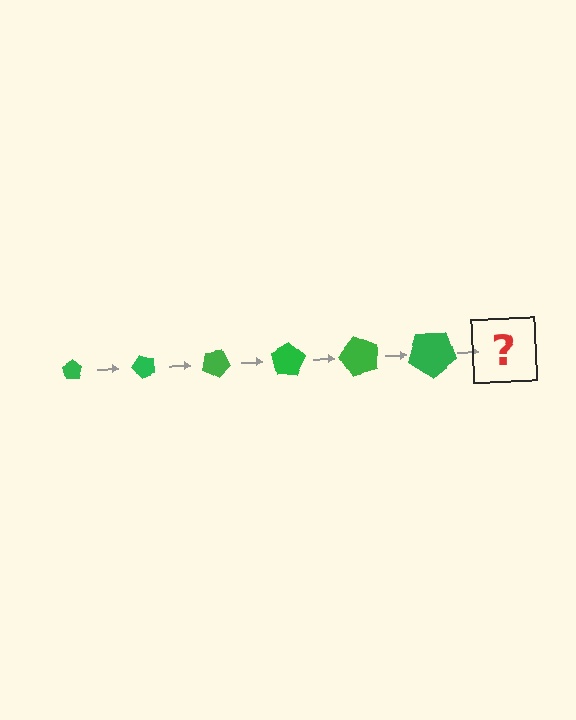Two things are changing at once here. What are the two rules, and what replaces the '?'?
The two rules are that the pentagon grows larger each step and it rotates 50 degrees each step. The '?' should be a pentagon, larger than the previous one and rotated 300 degrees from the start.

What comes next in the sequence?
The next element should be a pentagon, larger than the previous one and rotated 300 degrees from the start.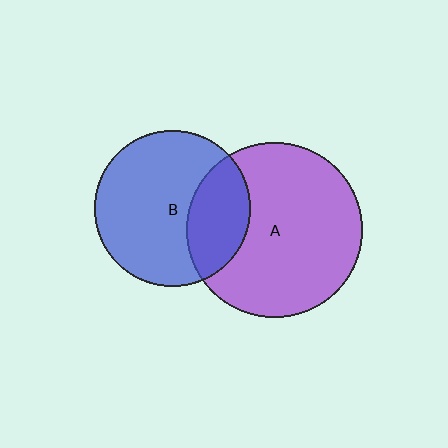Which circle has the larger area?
Circle A (purple).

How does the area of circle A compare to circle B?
Approximately 1.3 times.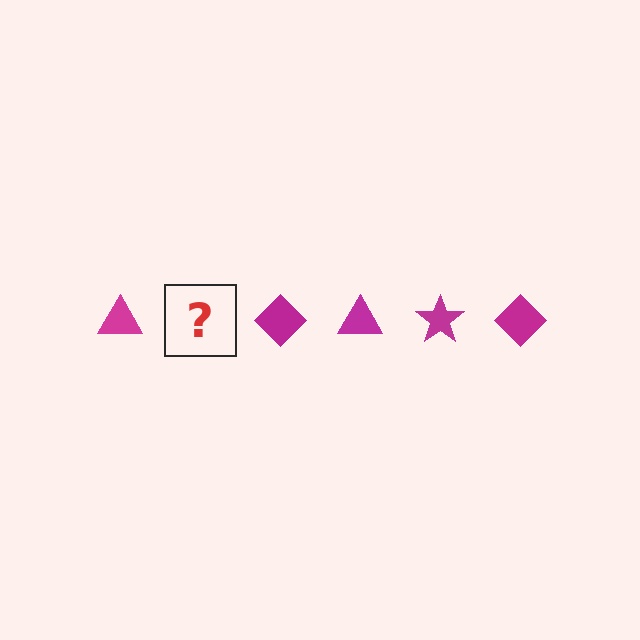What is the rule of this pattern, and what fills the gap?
The rule is that the pattern cycles through triangle, star, diamond shapes in magenta. The gap should be filled with a magenta star.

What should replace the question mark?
The question mark should be replaced with a magenta star.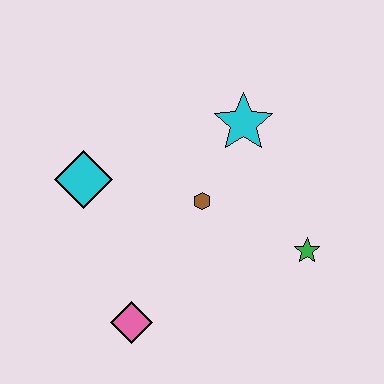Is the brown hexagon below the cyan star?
Yes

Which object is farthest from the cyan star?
The pink diamond is farthest from the cyan star.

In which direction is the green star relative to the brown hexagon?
The green star is to the right of the brown hexagon.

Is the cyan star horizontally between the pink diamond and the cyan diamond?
No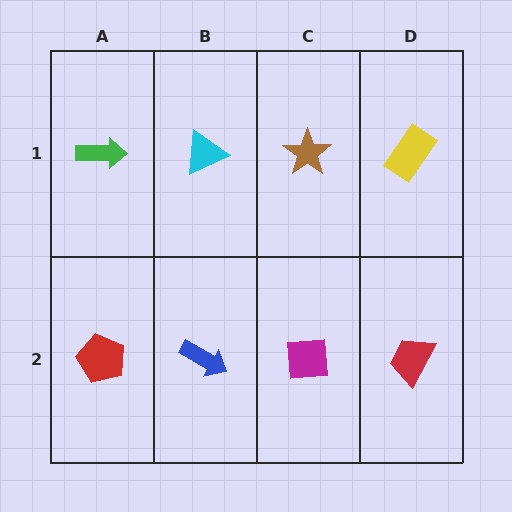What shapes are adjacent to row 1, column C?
A magenta square (row 2, column C), a cyan triangle (row 1, column B), a yellow rectangle (row 1, column D).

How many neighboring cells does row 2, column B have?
3.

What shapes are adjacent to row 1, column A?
A red pentagon (row 2, column A), a cyan triangle (row 1, column B).